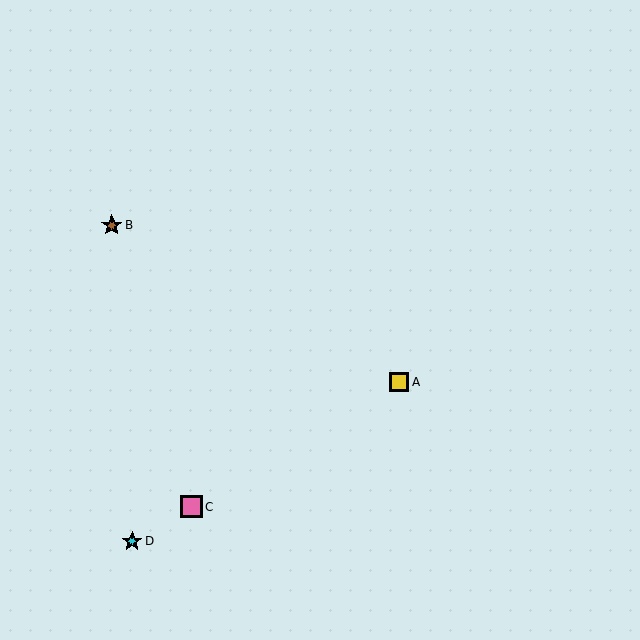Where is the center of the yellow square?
The center of the yellow square is at (399, 382).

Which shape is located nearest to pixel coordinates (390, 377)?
The yellow square (labeled A) at (399, 382) is nearest to that location.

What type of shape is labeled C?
Shape C is a pink square.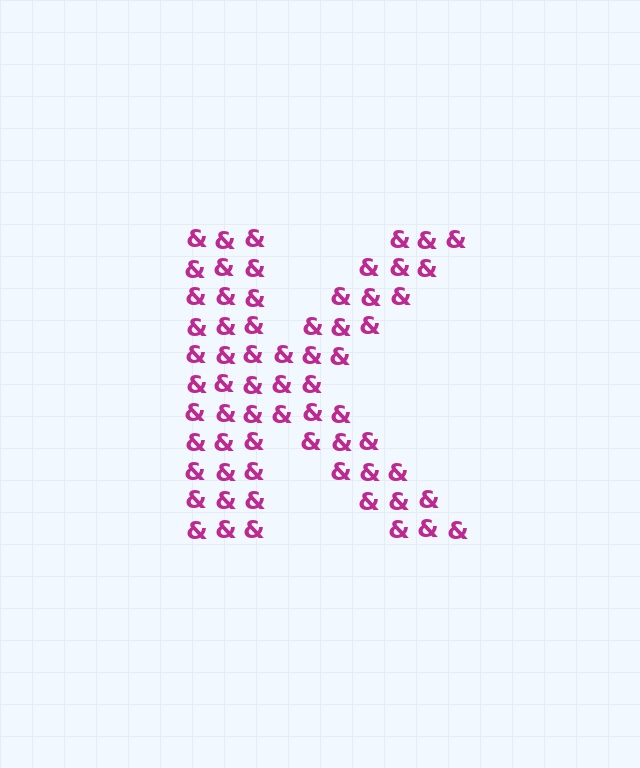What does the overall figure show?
The overall figure shows the letter K.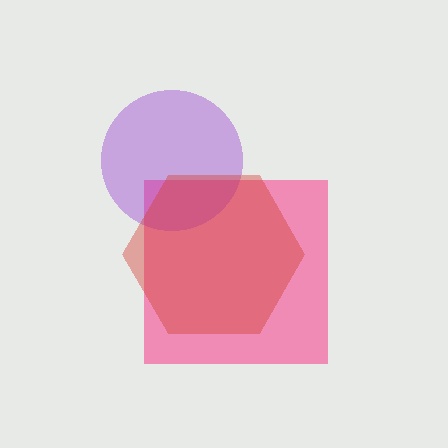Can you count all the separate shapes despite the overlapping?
Yes, there are 3 separate shapes.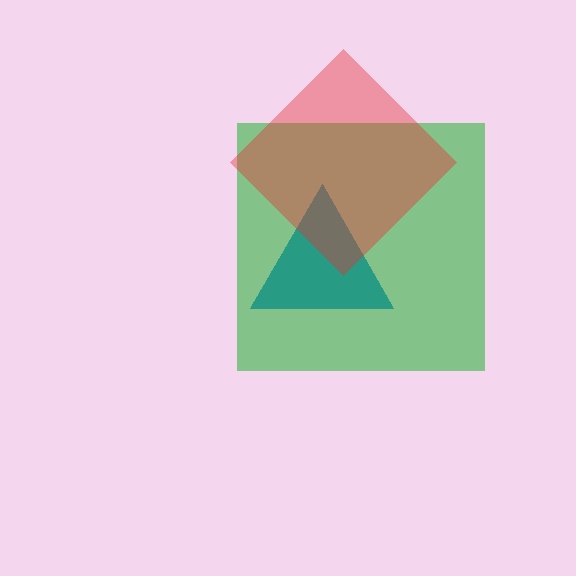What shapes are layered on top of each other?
The layered shapes are: a green square, a teal triangle, a red diamond.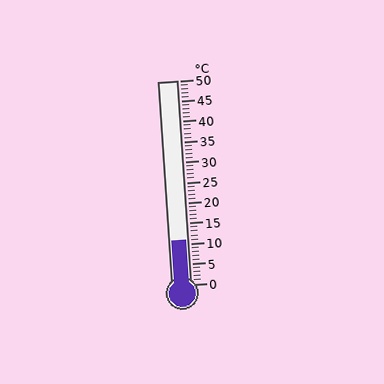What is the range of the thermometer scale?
The thermometer scale ranges from 0°C to 50°C.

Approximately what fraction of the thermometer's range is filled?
The thermometer is filled to approximately 20% of its range.